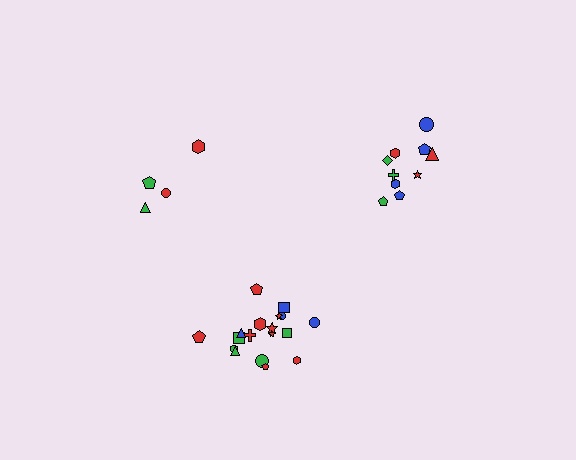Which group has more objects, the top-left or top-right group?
The top-right group.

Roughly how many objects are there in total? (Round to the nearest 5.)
Roughly 30 objects in total.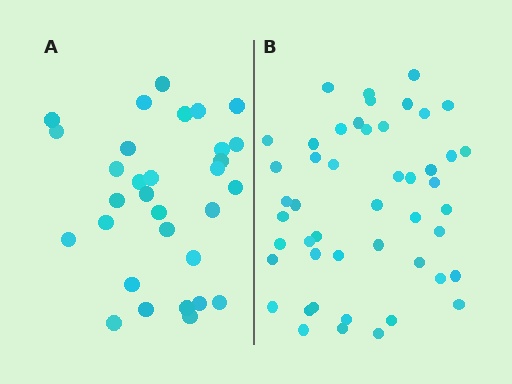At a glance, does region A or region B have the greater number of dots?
Region B (the right region) has more dots.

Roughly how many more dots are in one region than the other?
Region B has approximately 15 more dots than region A.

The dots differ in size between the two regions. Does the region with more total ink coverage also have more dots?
No. Region A has more total ink coverage because its dots are larger, but region B actually contains more individual dots. Total area can be misleading — the number of items is what matters here.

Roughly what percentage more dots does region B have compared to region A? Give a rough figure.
About 55% more.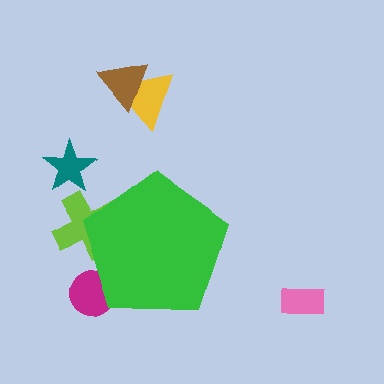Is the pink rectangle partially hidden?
No, the pink rectangle is fully visible.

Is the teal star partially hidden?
No, the teal star is fully visible.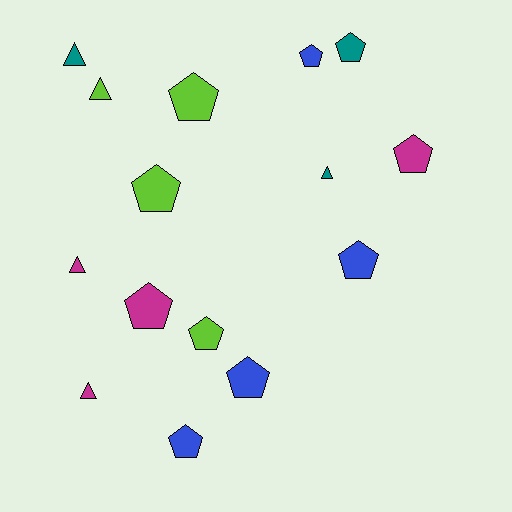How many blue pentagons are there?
There are 4 blue pentagons.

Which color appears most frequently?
Magenta, with 4 objects.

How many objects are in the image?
There are 15 objects.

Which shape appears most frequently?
Pentagon, with 10 objects.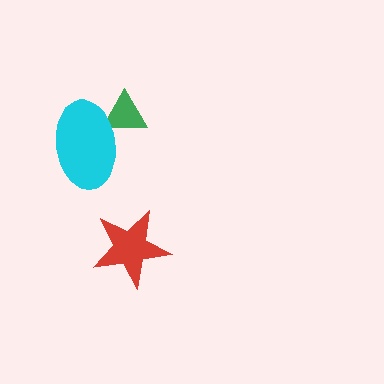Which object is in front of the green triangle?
The cyan ellipse is in front of the green triangle.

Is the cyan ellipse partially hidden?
No, no other shape covers it.